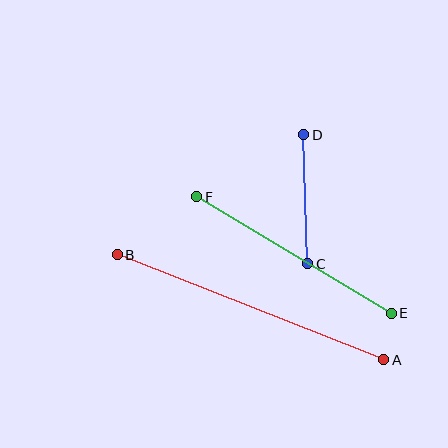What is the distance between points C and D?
The distance is approximately 129 pixels.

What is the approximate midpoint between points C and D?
The midpoint is at approximately (306, 199) pixels.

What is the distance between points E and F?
The distance is approximately 227 pixels.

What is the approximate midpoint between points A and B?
The midpoint is at approximately (250, 307) pixels.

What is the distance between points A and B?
The distance is approximately 287 pixels.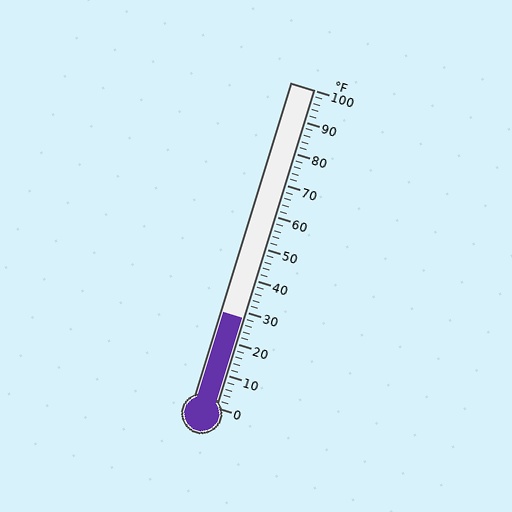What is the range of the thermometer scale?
The thermometer scale ranges from 0°F to 100°F.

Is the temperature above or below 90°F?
The temperature is below 90°F.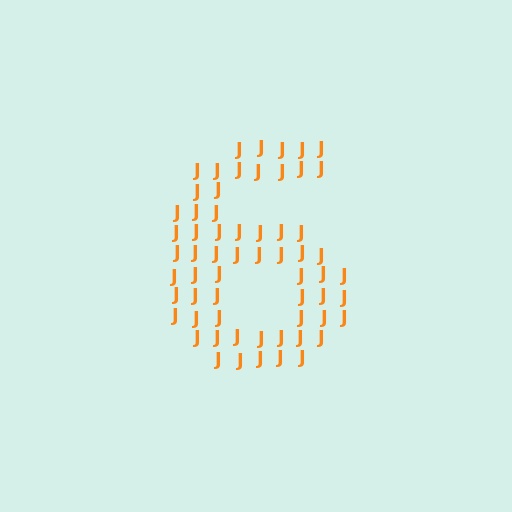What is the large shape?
The large shape is the digit 6.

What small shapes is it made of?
It is made of small letter J's.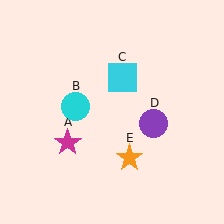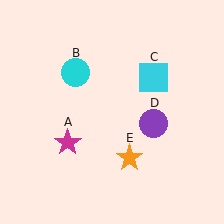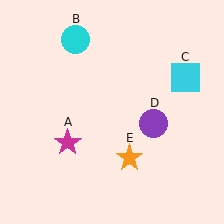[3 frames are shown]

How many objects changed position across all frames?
2 objects changed position: cyan circle (object B), cyan square (object C).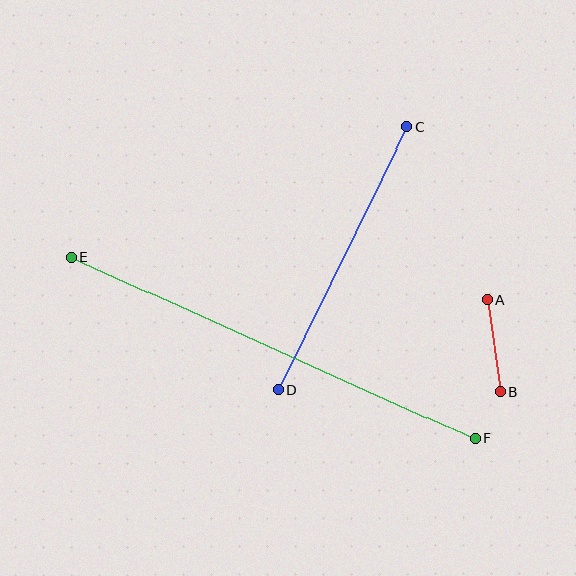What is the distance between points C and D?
The distance is approximately 293 pixels.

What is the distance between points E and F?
The distance is approximately 442 pixels.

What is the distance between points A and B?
The distance is approximately 93 pixels.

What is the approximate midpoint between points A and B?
The midpoint is at approximately (494, 346) pixels.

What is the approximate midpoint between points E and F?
The midpoint is at approximately (273, 348) pixels.